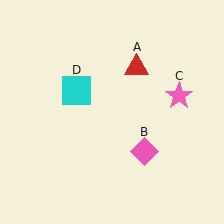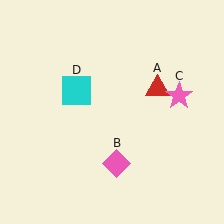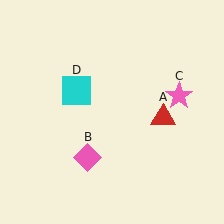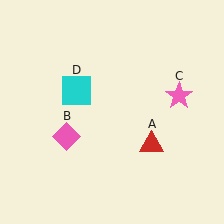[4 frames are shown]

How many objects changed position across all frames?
2 objects changed position: red triangle (object A), pink diamond (object B).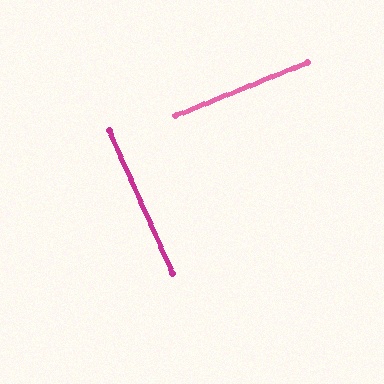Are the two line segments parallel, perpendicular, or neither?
Perpendicular — they meet at approximately 88°.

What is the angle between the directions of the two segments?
Approximately 88 degrees.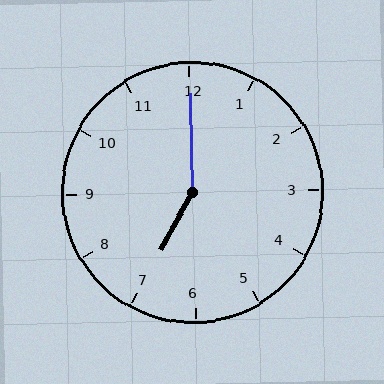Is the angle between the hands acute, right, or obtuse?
It is obtuse.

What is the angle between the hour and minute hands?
Approximately 150 degrees.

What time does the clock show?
7:00.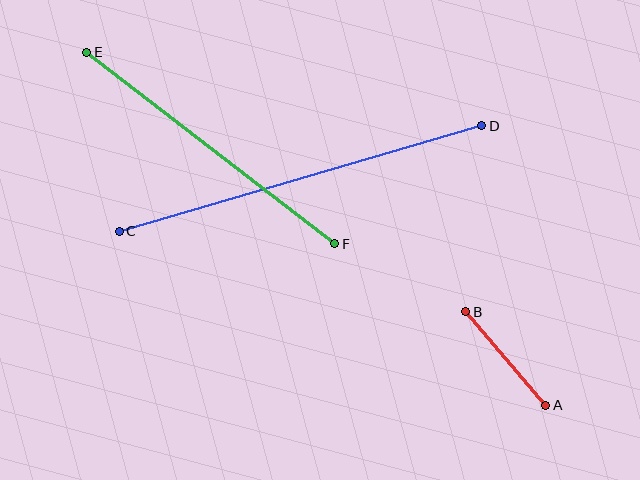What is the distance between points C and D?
The distance is approximately 378 pixels.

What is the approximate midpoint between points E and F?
The midpoint is at approximately (211, 148) pixels.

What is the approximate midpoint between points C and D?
The midpoint is at approximately (300, 179) pixels.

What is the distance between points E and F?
The distance is approximately 313 pixels.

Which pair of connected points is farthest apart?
Points C and D are farthest apart.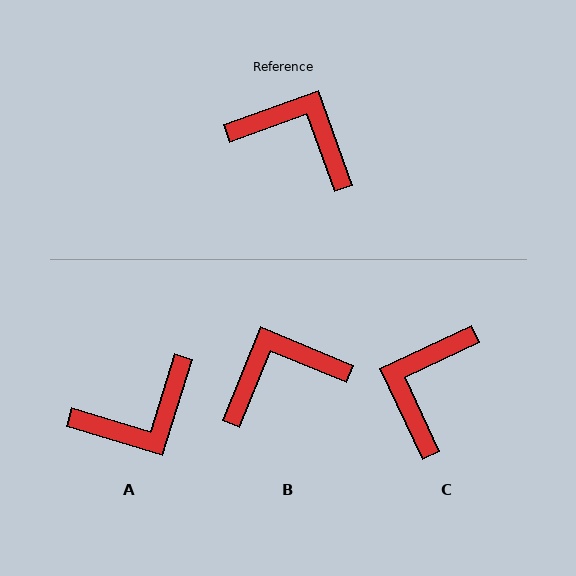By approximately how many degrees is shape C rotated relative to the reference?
Approximately 95 degrees counter-clockwise.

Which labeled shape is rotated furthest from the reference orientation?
A, about 127 degrees away.